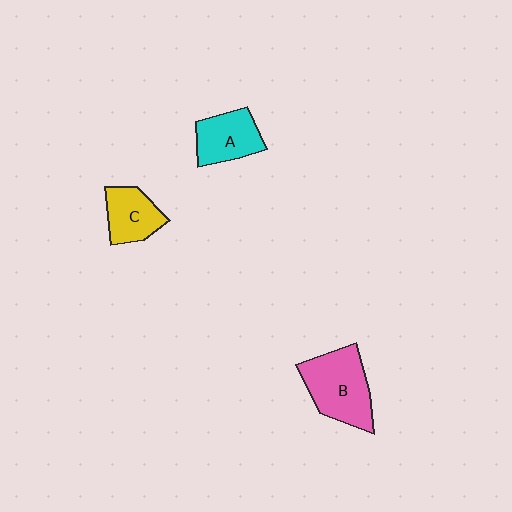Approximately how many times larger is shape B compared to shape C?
Approximately 1.6 times.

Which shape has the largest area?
Shape B (pink).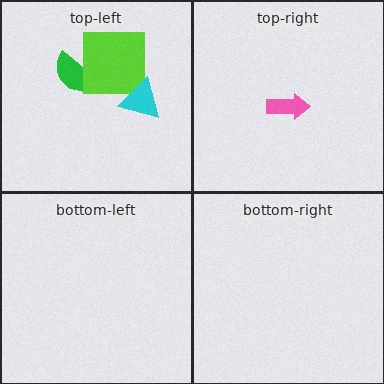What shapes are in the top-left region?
The green semicircle, the lime square, the cyan triangle.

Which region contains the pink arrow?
The top-right region.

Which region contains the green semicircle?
The top-left region.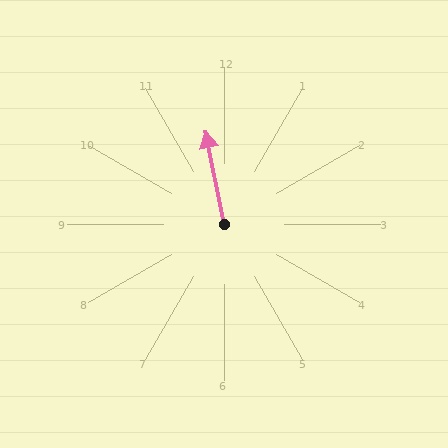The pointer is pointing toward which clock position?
Roughly 12 o'clock.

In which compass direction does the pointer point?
North.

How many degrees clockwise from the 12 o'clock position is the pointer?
Approximately 349 degrees.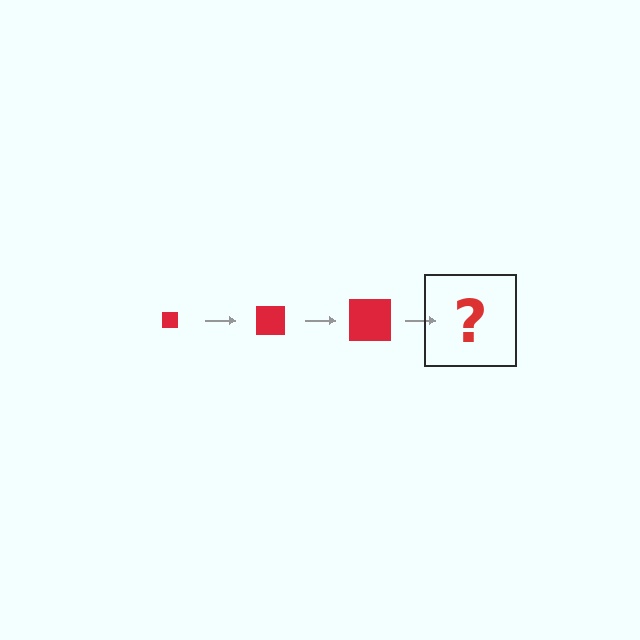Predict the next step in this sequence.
The next step is a red square, larger than the previous one.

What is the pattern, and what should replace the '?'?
The pattern is that the square gets progressively larger each step. The '?' should be a red square, larger than the previous one.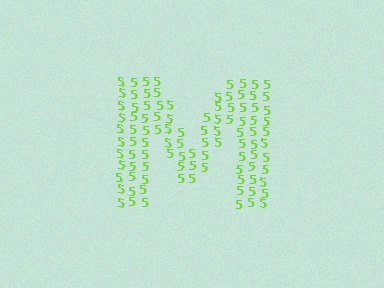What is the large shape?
The large shape is the letter M.